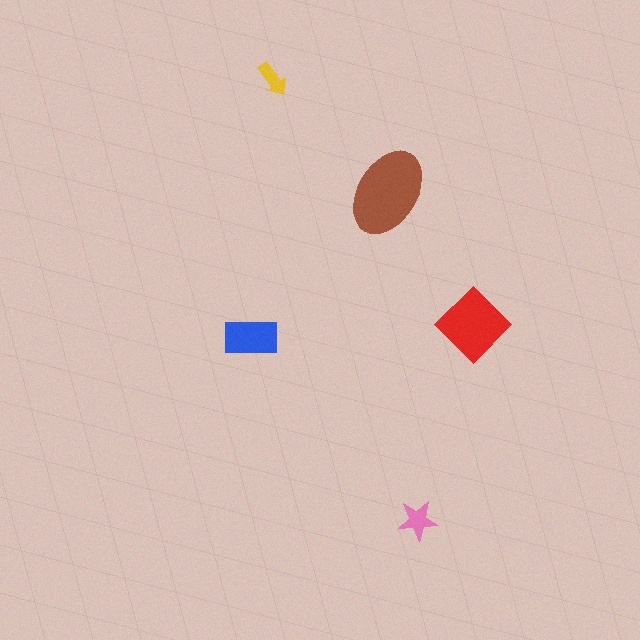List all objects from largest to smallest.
The brown ellipse, the red diamond, the blue rectangle, the pink star, the yellow arrow.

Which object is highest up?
The yellow arrow is topmost.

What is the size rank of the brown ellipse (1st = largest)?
1st.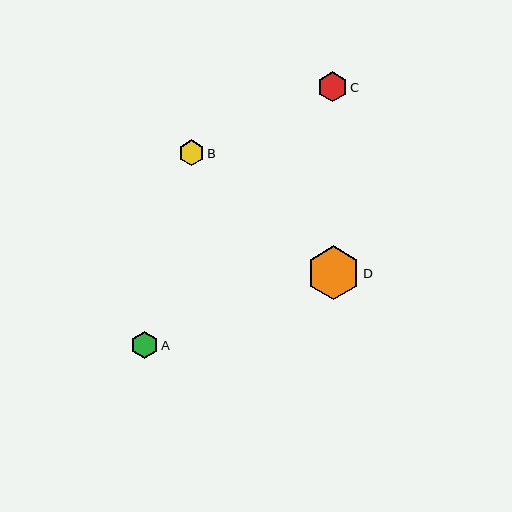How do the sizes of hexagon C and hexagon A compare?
Hexagon C and hexagon A are approximately the same size.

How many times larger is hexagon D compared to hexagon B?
Hexagon D is approximately 2.1 times the size of hexagon B.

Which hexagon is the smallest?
Hexagon B is the smallest with a size of approximately 26 pixels.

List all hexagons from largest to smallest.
From largest to smallest: D, C, A, B.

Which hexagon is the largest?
Hexagon D is the largest with a size of approximately 53 pixels.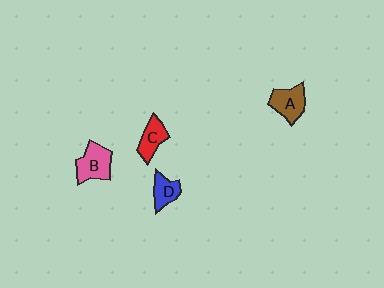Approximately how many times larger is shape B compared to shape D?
Approximately 1.5 times.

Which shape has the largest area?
Shape B (pink).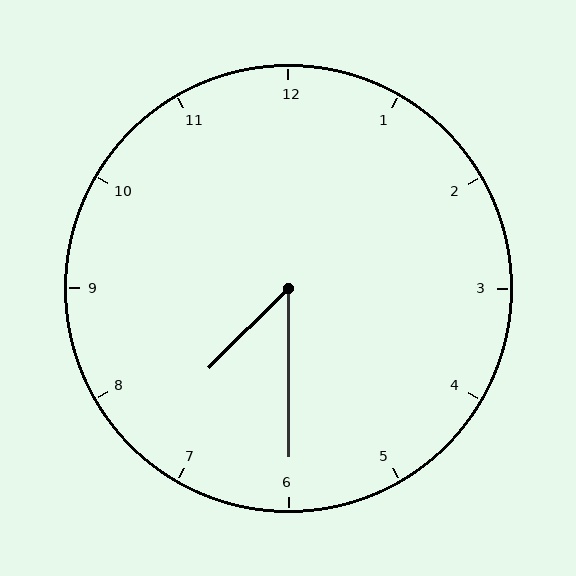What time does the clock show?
7:30.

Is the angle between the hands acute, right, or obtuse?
It is acute.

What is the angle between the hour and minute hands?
Approximately 45 degrees.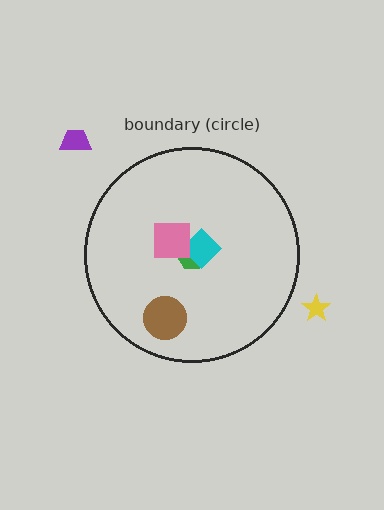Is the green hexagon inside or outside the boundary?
Inside.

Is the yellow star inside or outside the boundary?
Outside.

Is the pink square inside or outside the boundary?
Inside.